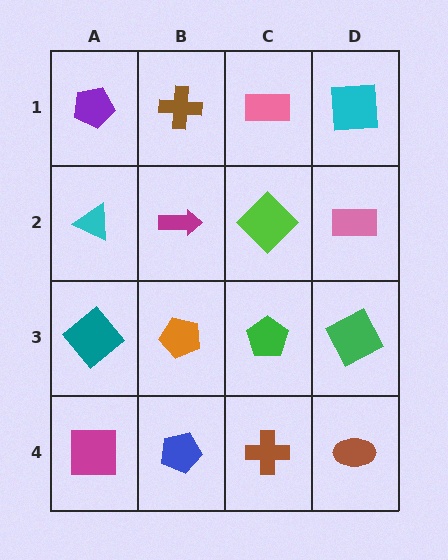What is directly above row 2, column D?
A cyan square.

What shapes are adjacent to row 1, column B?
A magenta arrow (row 2, column B), a purple pentagon (row 1, column A), a pink rectangle (row 1, column C).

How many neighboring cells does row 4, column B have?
3.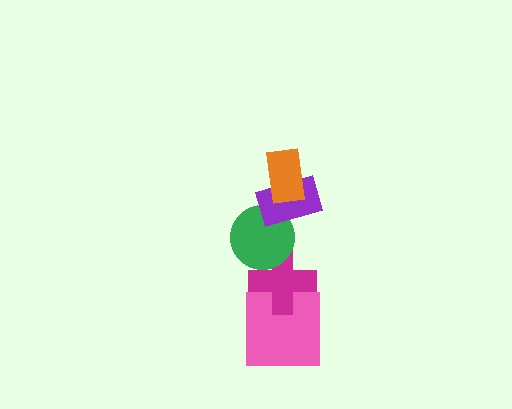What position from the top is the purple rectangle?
The purple rectangle is 2nd from the top.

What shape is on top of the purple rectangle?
The orange rectangle is on top of the purple rectangle.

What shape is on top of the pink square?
The magenta cross is on top of the pink square.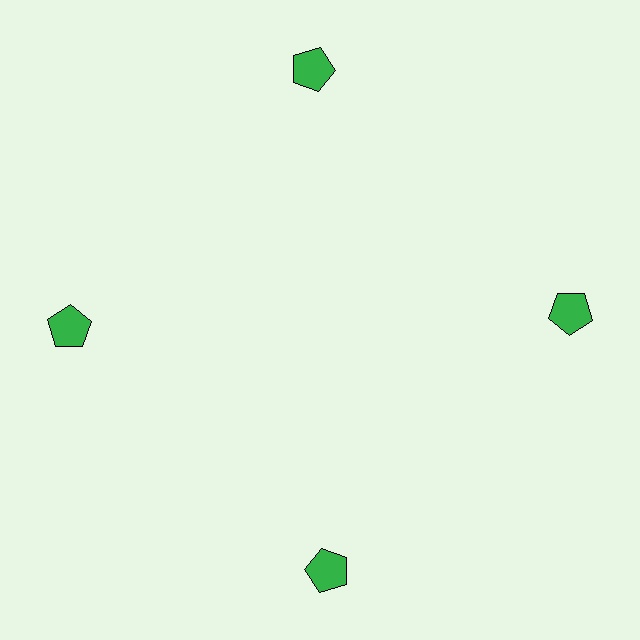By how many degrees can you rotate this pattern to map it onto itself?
The pattern maps onto itself every 90 degrees of rotation.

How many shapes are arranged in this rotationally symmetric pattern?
There are 4 shapes, arranged in 4 groups of 1.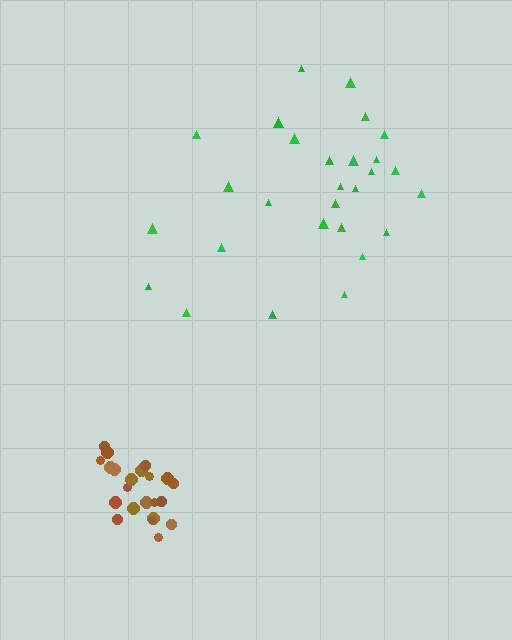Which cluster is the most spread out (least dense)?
Green.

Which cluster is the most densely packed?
Brown.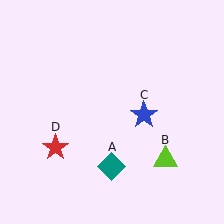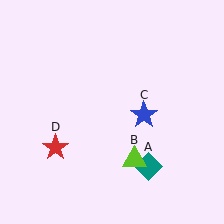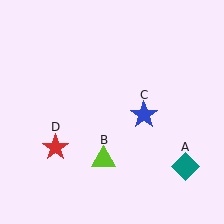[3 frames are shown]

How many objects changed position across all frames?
2 objects changed position: teal diamond (object A), lime triangle (object B).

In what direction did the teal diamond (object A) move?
The teal diamond (object A) moved right.